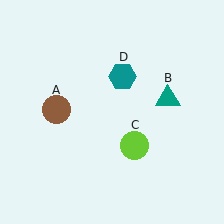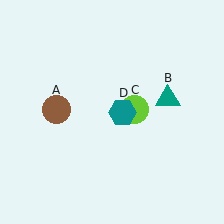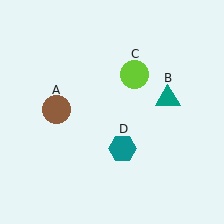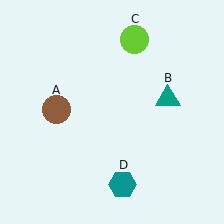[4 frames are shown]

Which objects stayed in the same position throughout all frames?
Brown circle (object A) and teal triangle (object B) remained stationary.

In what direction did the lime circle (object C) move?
The lime circle (object C) moved up.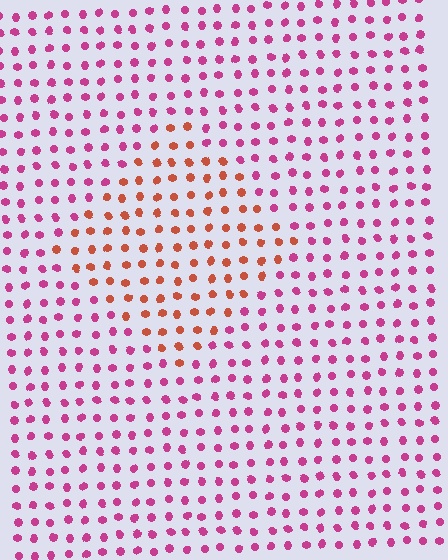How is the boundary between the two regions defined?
The boundary is defined purely by a slight shift in hue (about 46 degrees). Spacing, size, and orientation are identical on both sides.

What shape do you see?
I see a diamond.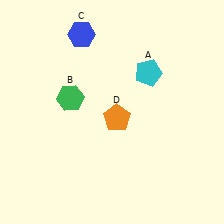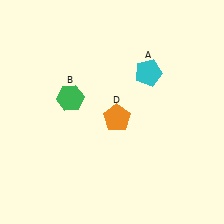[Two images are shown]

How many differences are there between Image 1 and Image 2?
There is 1 difference between the two images.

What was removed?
The blue hexagon (C) was removed in Image 2.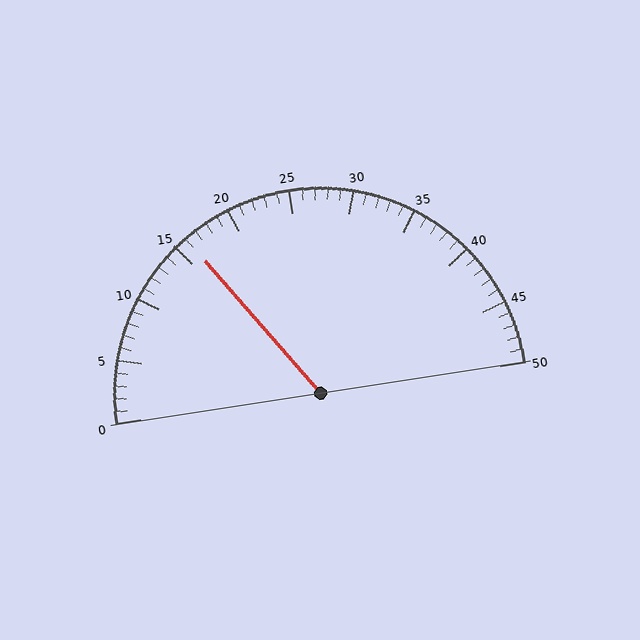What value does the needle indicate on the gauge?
The needle indicates approximately 16.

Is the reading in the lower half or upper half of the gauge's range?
The reading is in the lower half of the range (0 to 50).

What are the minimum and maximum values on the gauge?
The gauge ranges from 0 to 50.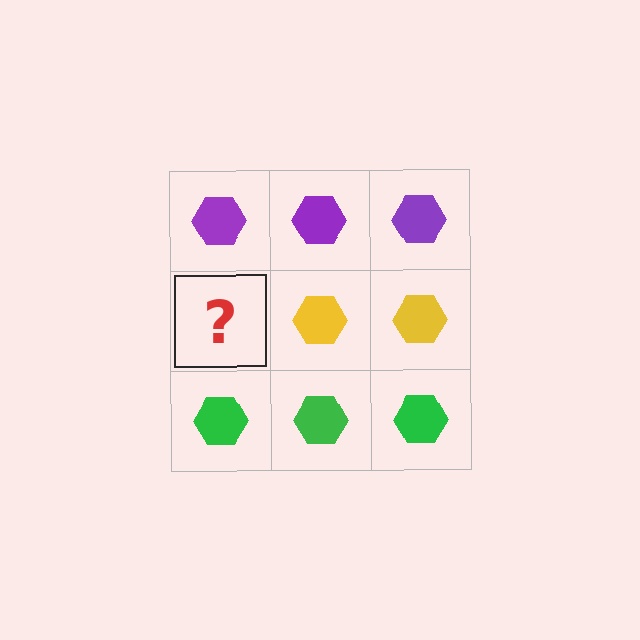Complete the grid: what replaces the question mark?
The question mark should be replaced with a yellow hexagon.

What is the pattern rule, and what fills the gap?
The rule is that each row has a consistent color. The gap should be filled with a yellow hexagon.